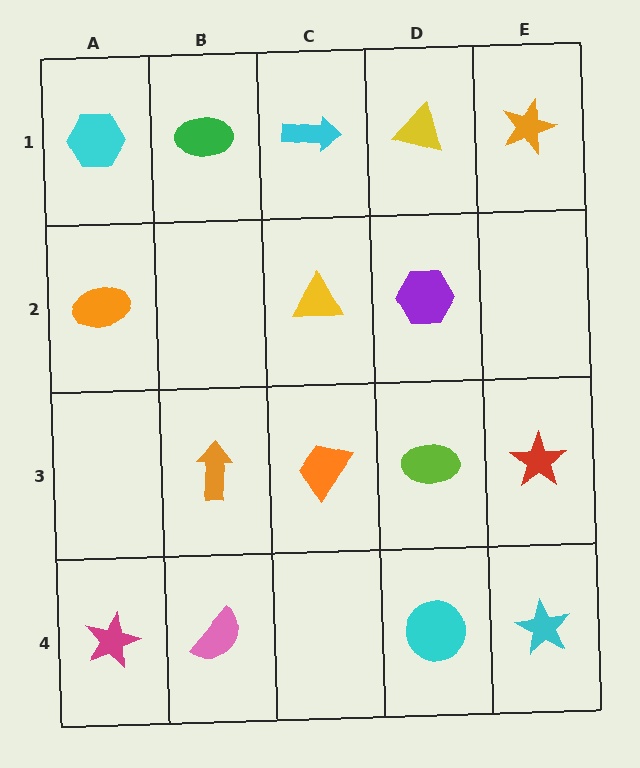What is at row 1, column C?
A cyan arrow.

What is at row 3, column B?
An orange arrow.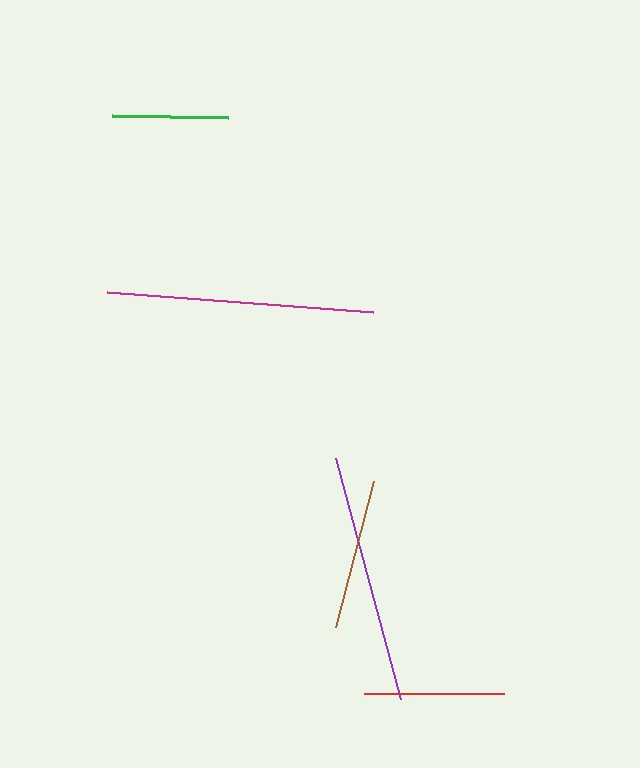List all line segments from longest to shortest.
From longest to shortest: magenta, purple, brown, red, green.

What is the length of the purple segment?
The purple segment is approximately 250 pixels long.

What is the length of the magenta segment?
The magenta segment is approximately 267 pixels long.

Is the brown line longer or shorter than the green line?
The brown line is longer than the green line.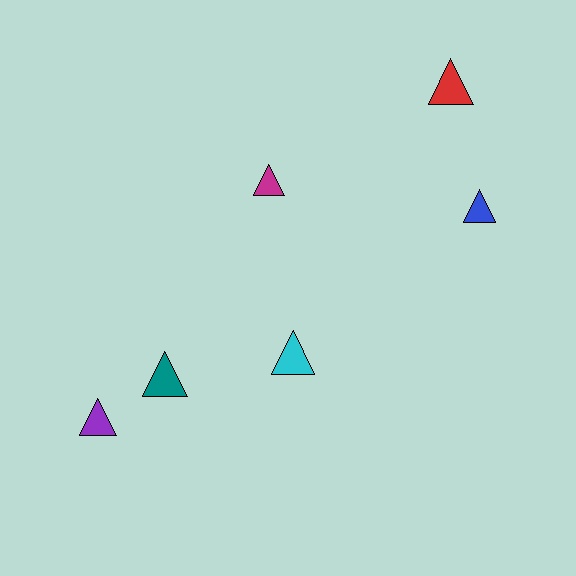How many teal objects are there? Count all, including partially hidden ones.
There is 1 teal object.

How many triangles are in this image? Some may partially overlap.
There are 6 triangles.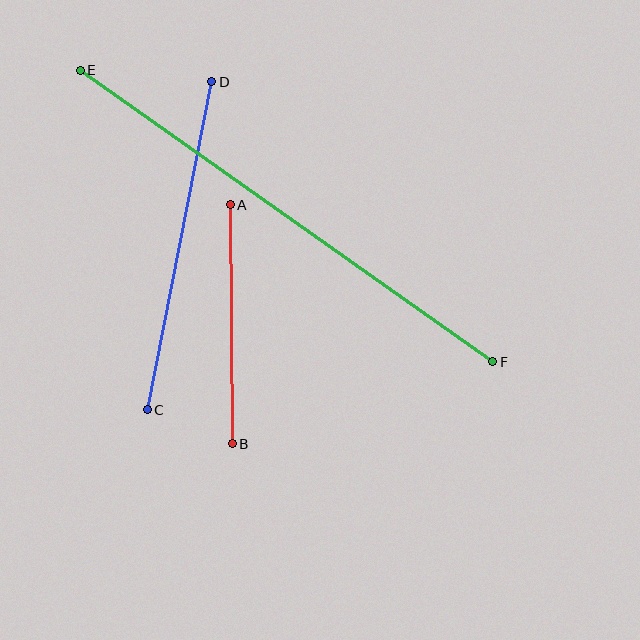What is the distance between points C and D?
The distance is approximately 334 pixels.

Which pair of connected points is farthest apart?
Points E and F are farthest apart.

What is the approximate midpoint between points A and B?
The midpoint is at approximately (231, 324) pixels.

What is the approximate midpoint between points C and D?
The midpoint is at approximately (179, 246) pixels.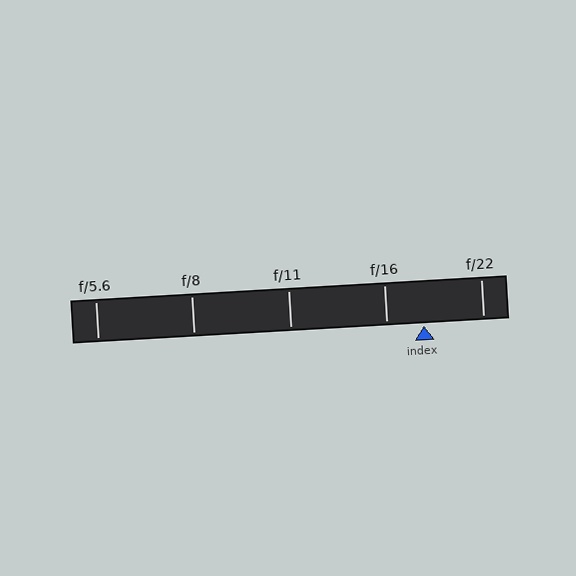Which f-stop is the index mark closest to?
The index mark is closest to f/16.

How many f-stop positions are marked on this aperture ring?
There are 5 f-stop positions marked.